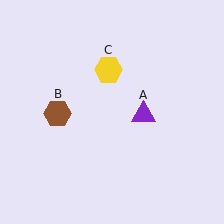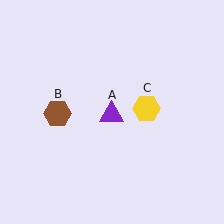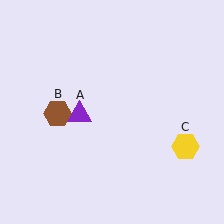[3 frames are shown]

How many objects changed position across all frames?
2 objects changed position: purple triangle (object A), yellow hexagon (object C).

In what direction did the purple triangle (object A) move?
The purple triangle (object A) moved left.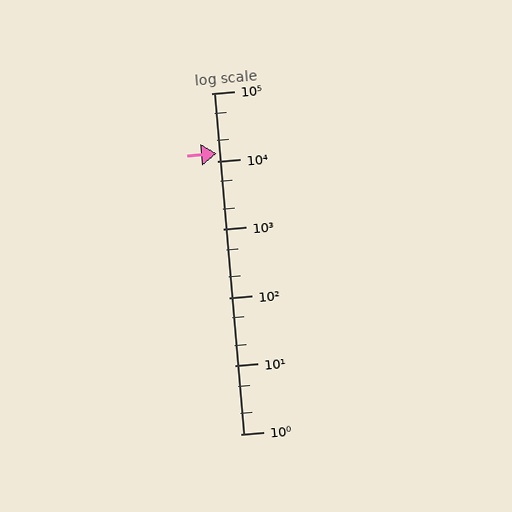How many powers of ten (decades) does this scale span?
The scale spans 5 decades, from 1 to 100000.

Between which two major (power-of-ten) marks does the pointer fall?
The pointer is between 10000 and 100000.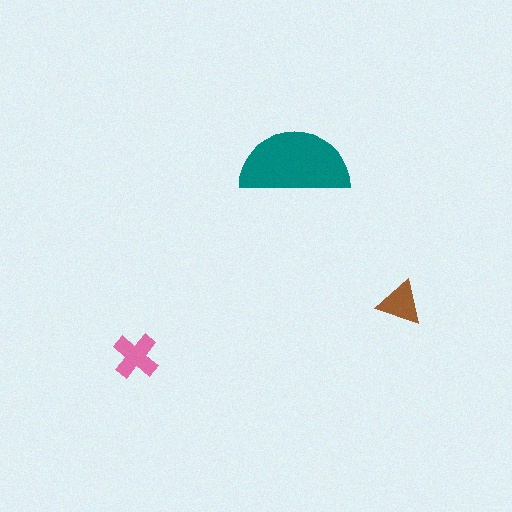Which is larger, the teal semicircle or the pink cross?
The teal semicircle.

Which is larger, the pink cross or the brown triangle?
The pink cross.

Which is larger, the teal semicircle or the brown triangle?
The teal semicircle.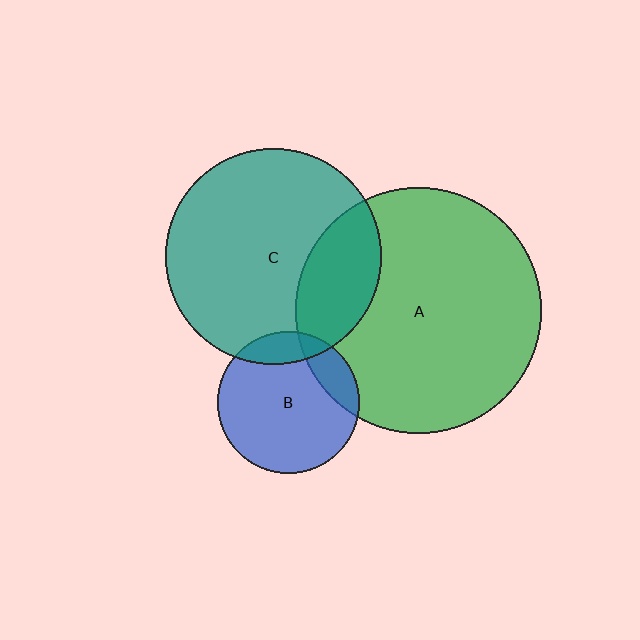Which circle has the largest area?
Circle A (green).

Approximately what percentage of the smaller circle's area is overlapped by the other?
Approximately 15%.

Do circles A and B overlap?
Yes.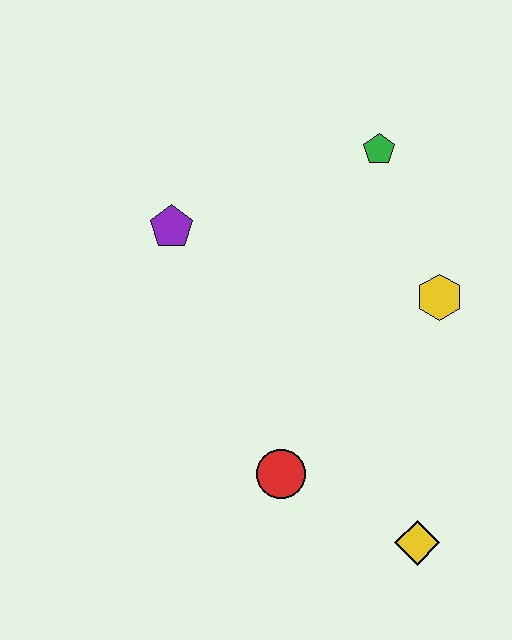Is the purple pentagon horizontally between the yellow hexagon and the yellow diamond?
No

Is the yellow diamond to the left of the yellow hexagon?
Yes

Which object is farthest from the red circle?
The green pentagon is farthest from the red circle.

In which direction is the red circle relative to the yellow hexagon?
The red circle is below the yellow hexagon.